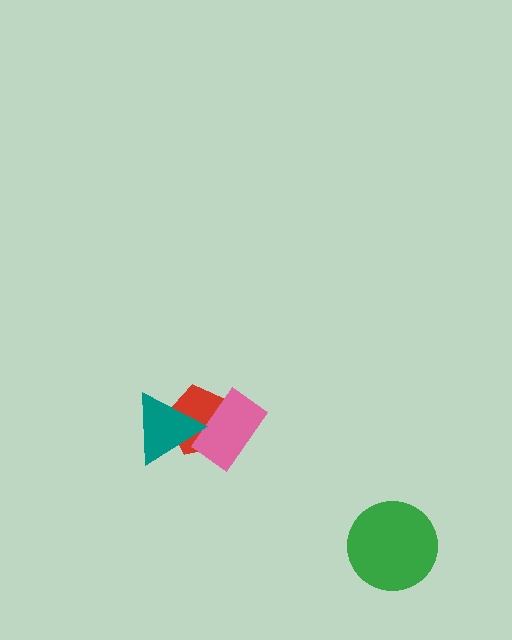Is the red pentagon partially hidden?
Yes, it is partially covered by another shape.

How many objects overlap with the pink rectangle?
2 objects overlap with the pink rectangle.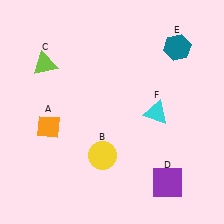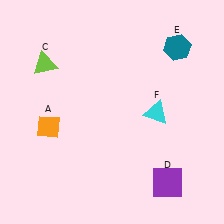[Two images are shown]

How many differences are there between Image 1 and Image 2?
There is 1 difference between the two images.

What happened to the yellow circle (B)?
The yellow circle (B) was removed in Image 2. It was in the bottom-left area of Image 1.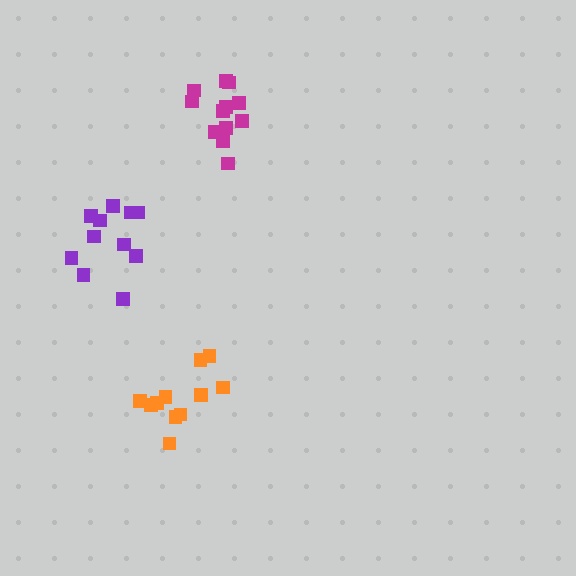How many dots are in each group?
Group 1: 11 dots, Group 2: 11 dots, Group 3: 12 dots (34 total).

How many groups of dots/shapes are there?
There are 3 groups.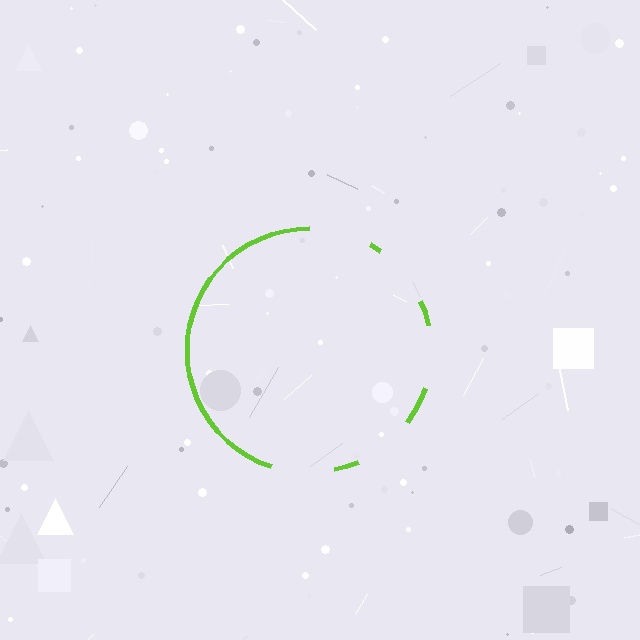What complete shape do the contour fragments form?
The contour fragments form a circle.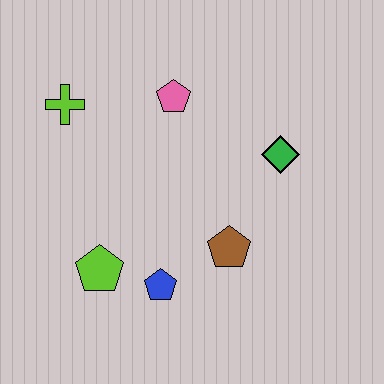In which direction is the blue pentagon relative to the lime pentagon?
The blue pentagon is to the right of the lime pentagon.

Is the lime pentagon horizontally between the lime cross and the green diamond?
Yes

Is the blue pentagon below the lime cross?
Yes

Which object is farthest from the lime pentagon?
The green diamond is farthest from the lime pentagon.